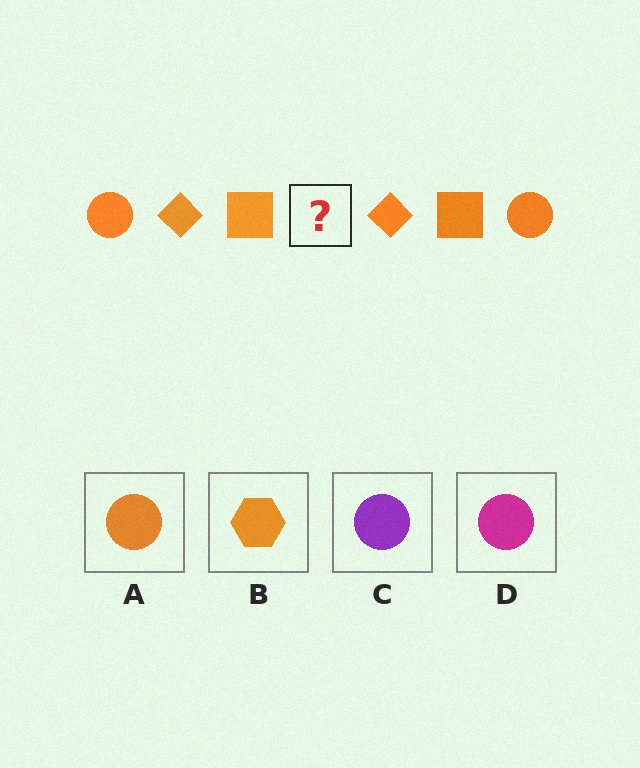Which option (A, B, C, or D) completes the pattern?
A.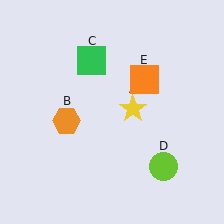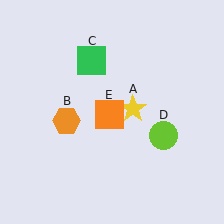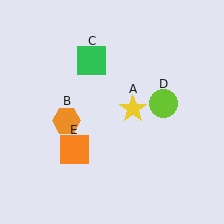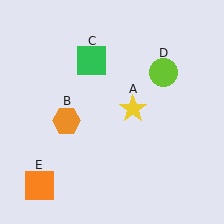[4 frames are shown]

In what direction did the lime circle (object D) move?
The lime circle (object D) moved up.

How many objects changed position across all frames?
2 objects changed position: lime circle (object D), orange square (object E).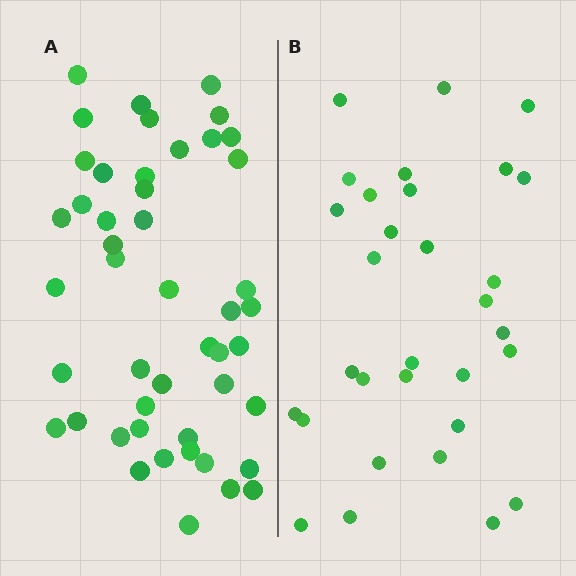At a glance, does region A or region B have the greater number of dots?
Region A (the left region) has more dots.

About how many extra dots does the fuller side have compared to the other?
Region A has approximately 15 more dots than region B.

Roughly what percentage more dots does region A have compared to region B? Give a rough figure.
About 50% more.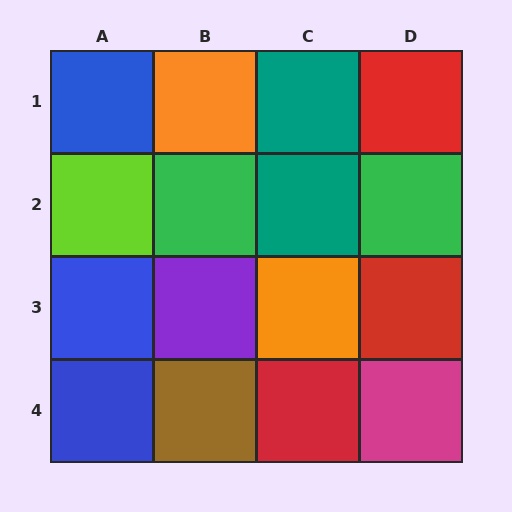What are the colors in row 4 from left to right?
Blue, brown, red, magenta.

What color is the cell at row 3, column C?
Orange.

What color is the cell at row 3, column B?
Purple.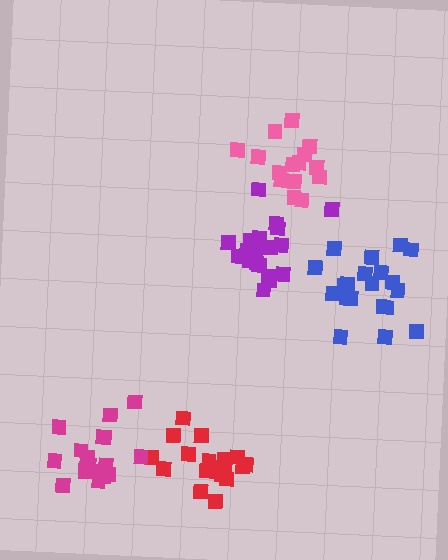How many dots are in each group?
Group 1: 18 dots, Group 2: 19 dots, Group 3: 15 dots, Group 4: 21 dots, Group 5: 17 dots (90 total).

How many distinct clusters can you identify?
There are 5 distinct clusters.